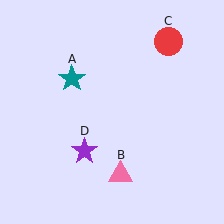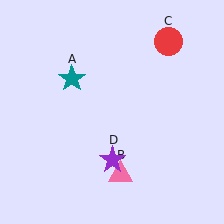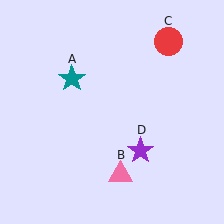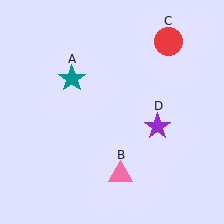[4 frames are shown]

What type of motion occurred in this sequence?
The purple star (object D) rotated counterclockwise around the center of the scene.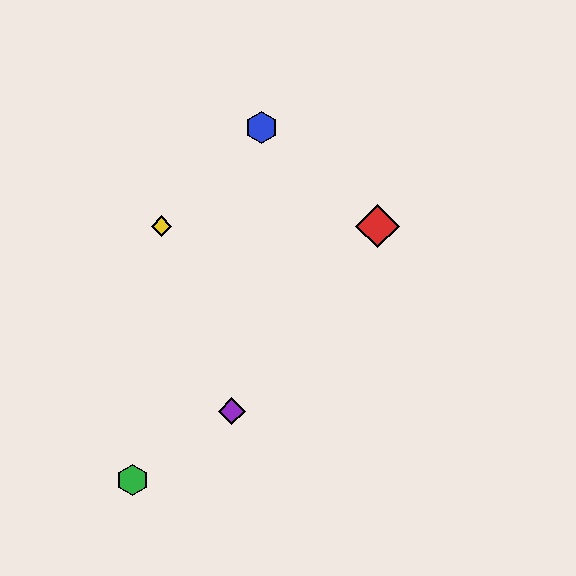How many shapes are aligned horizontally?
2 shapes (the red diamond, the yellow diamond) are aligned horizontally.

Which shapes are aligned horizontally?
The red diamond, the yellow diamond are aligned horizontally.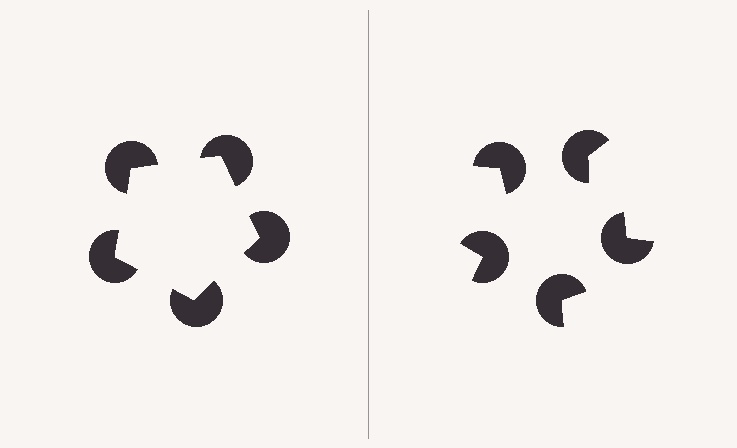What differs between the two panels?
The pac-man discs are positioned identically on both sides; only the wedge orientations differ. On the left they align to a pentagon; on the right they are misaligned.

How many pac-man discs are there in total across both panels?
10 — 5 on each side.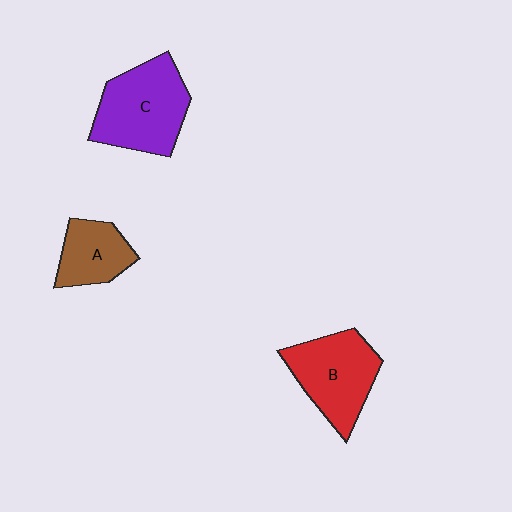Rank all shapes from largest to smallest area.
From largest to smallest: C (purple), B (red), A (brown).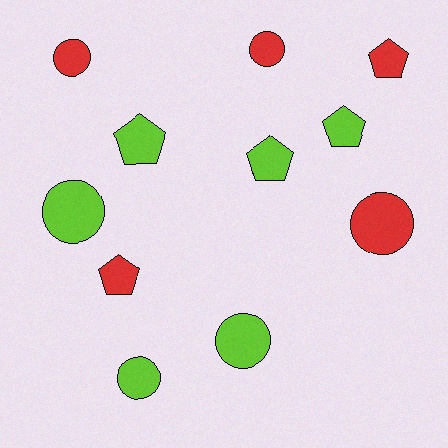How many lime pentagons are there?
There are 3 lime pentagons.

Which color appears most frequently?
Lime, with 6 objects.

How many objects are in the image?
There are 11 objects.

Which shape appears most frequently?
Circle, with 6 objects.